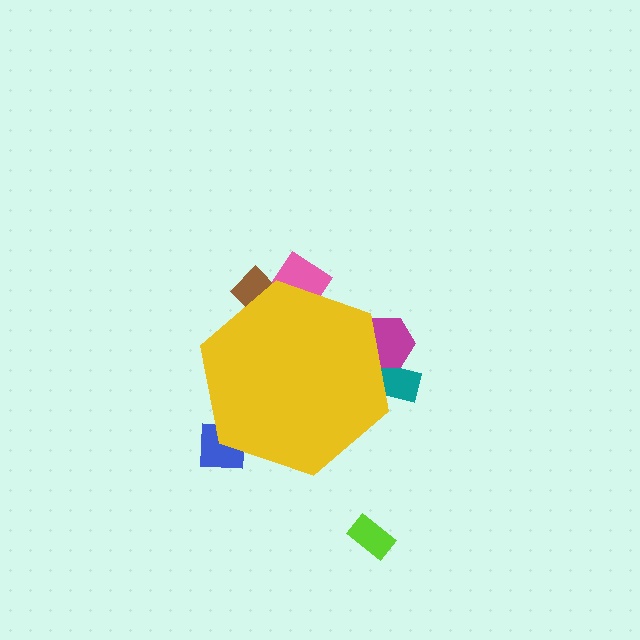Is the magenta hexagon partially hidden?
Yes, the magenta hexagon is partially hidden behind the yellow hexagon.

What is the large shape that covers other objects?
A yellow hexagon.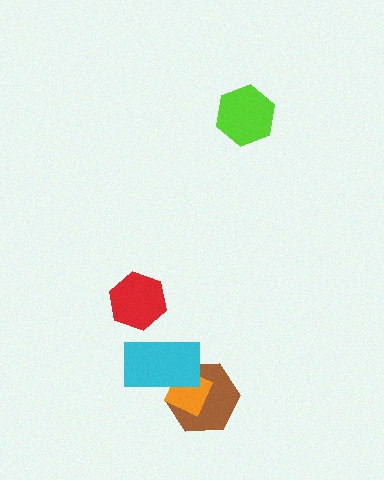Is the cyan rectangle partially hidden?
No, no other shape covers it.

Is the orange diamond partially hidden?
Yes, it is partially covered by another shape.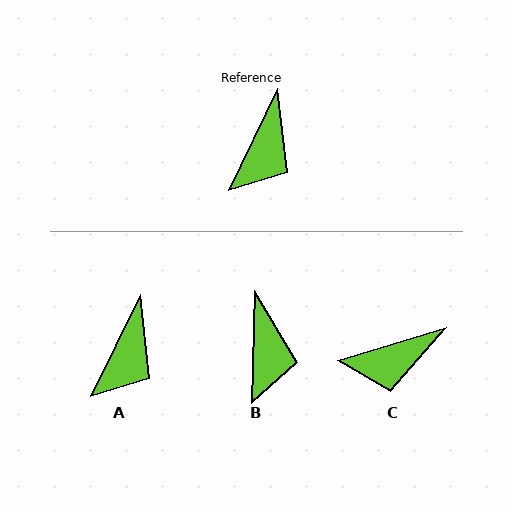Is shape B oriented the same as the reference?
No, it is off by about 24 degrees.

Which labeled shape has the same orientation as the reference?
A.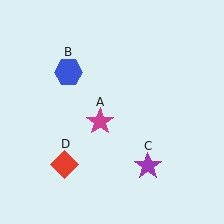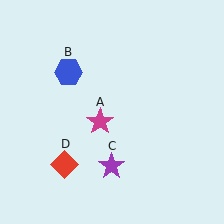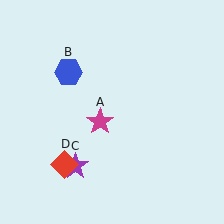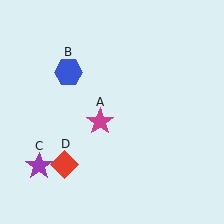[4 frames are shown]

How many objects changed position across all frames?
1 object changed position: purple star (object C).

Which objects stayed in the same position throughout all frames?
Magenta star (object A) and blue hexagon (object B) and red diamond (object D) remained stationary.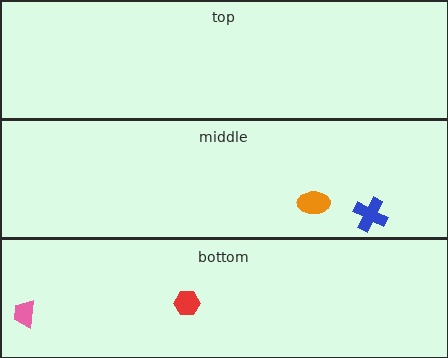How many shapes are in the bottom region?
2.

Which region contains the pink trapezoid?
The bottom region.